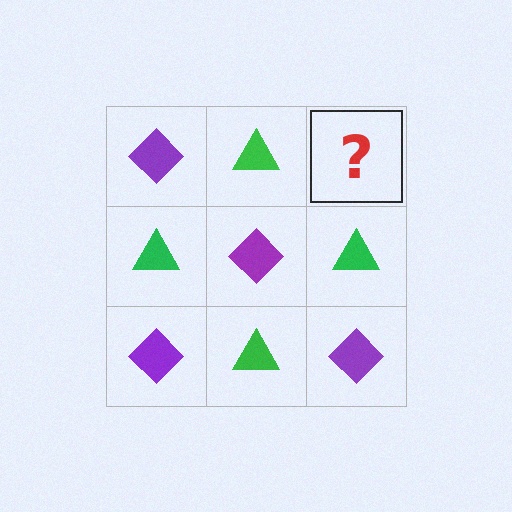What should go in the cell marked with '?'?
The missing cell should contain a purple diamond.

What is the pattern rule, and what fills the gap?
The rule is that it alternates purple diamond and green triangle in a checkerboard pattern. The gap should be filled with a purple diamond.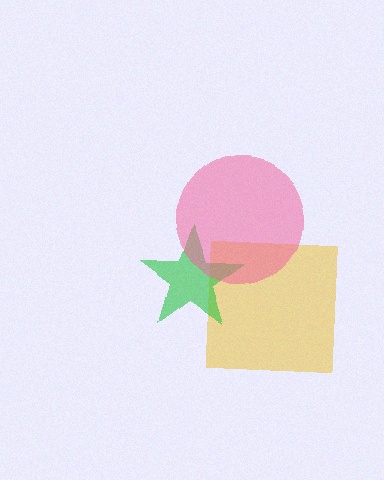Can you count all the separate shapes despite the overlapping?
Yes, there are 3 separate shapes.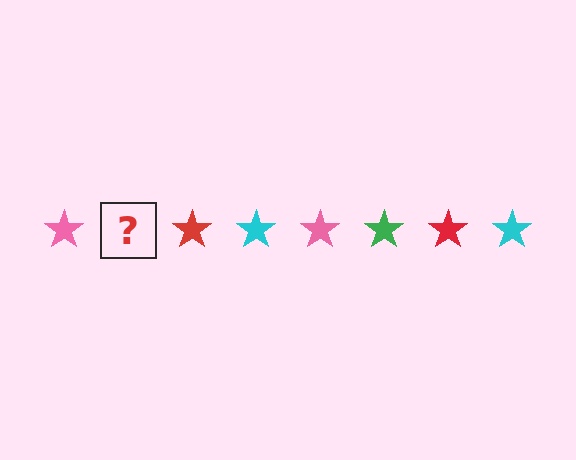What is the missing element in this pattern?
The missing element is a green star.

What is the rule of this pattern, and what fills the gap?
The rule is that the pattern cycles through pink, green, red, cyan stars. The gap should be filled with a green star.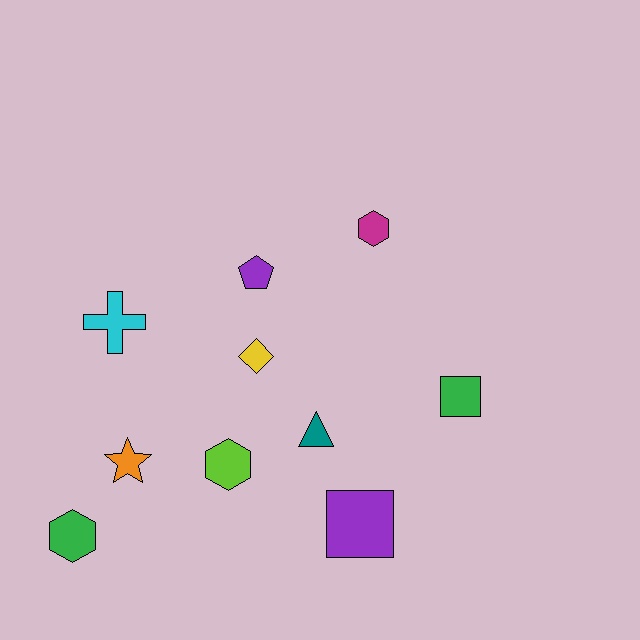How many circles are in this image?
There are no circles.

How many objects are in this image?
There are 10 objects.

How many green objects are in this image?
There are 2 green objects.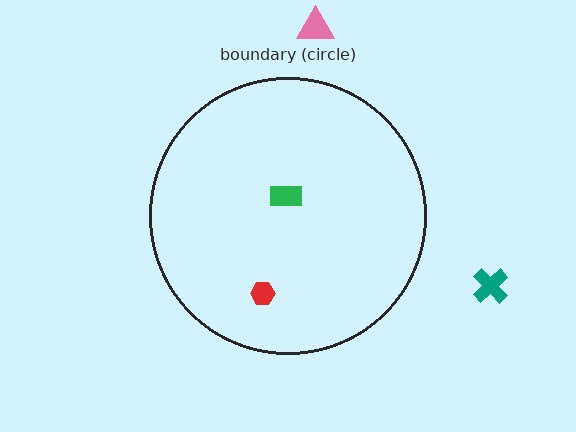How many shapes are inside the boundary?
2 inside, 2 outside.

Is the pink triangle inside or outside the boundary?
Outside.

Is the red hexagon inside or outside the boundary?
Inside.